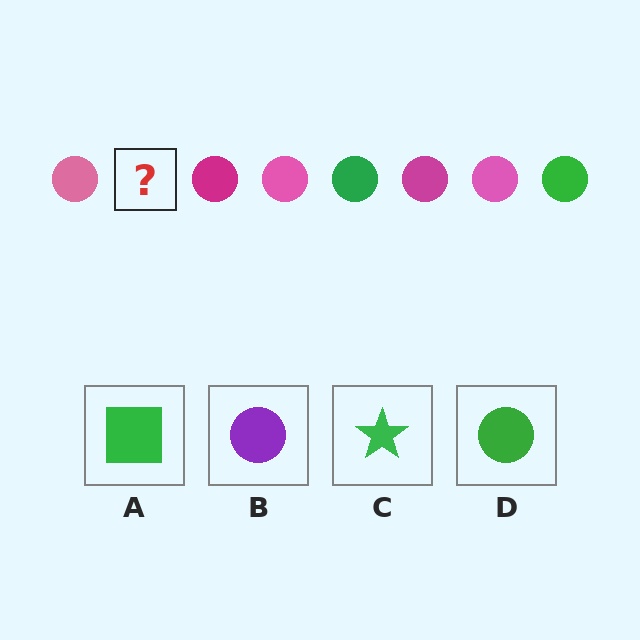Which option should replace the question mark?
Option D.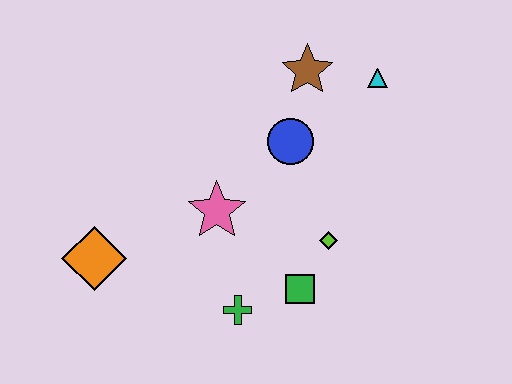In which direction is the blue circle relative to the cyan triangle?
The blue circle is to the left of the cyan triangle.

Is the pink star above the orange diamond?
Yes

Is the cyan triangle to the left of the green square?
No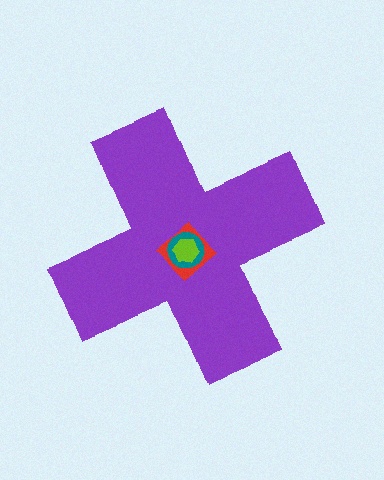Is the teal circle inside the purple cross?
Yes.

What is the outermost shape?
The purple cross.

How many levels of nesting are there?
4.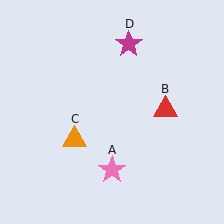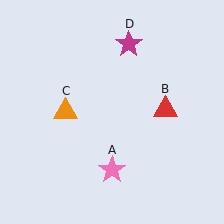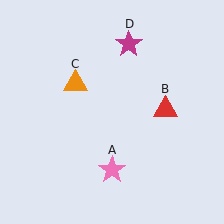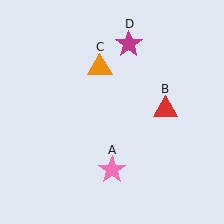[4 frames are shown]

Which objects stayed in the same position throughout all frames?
Pink star (object A) and red triangle (object B) and magenta star (object D) remained stationary.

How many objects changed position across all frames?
1 object changed position: orange triangle (object C).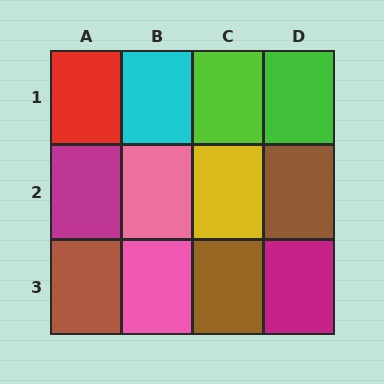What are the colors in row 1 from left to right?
Red, cyan, lime, green.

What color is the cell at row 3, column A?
Brown.